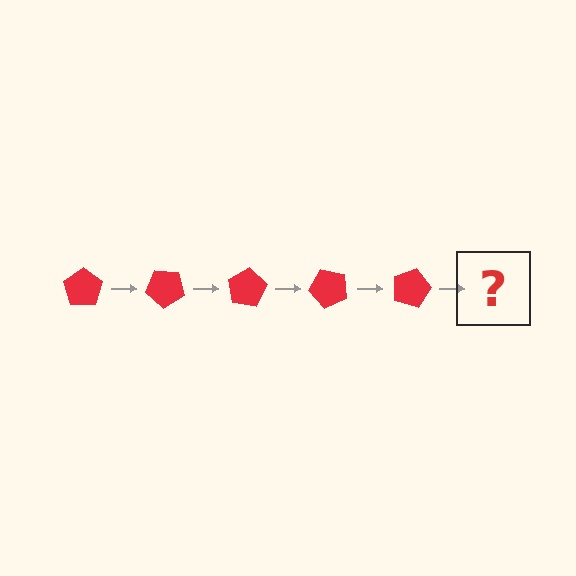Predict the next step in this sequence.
The next step is a red pentagon rotated 200 degrees.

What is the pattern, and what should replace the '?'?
The pattern is that the pentagon rotates 40 degrees each step. The '?' should be a red pentagon rotated 200 degrees.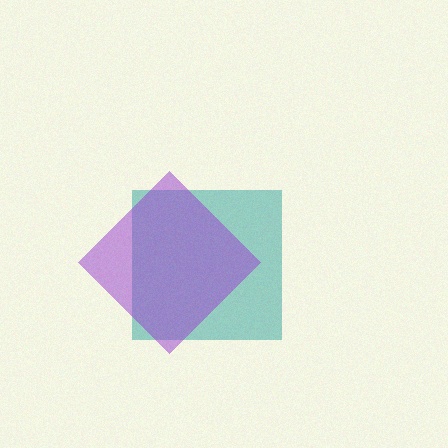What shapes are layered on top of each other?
The layered shapes are: a teal square, a purple diamond.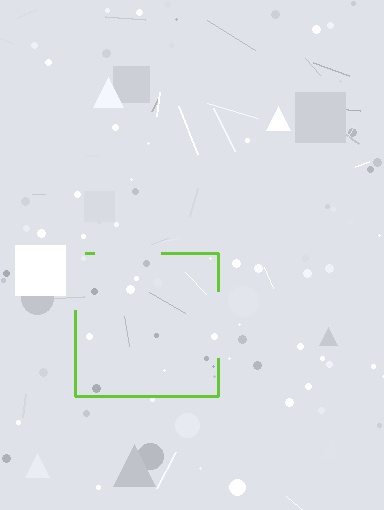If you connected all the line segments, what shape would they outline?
They would outline a square.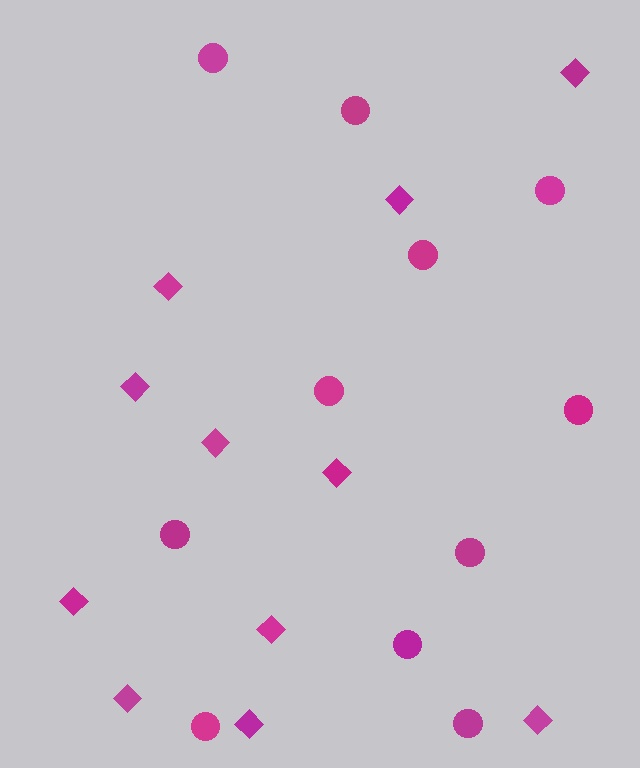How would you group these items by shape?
There are 2 groups: one group of circles (11) and one group of diamonds (11).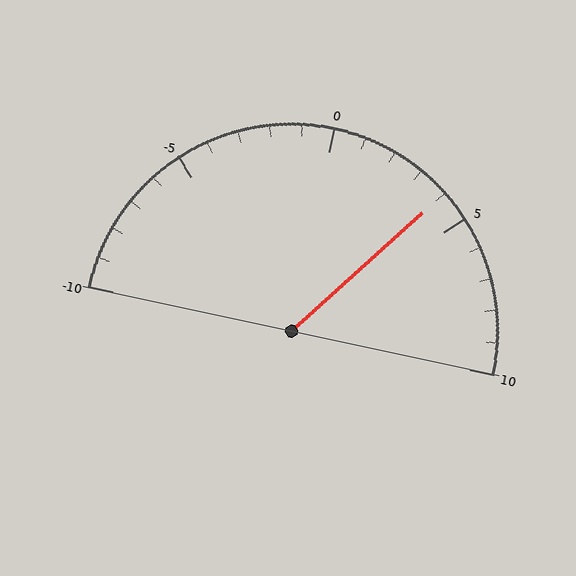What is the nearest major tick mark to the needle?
The nearest major tick mark is 5.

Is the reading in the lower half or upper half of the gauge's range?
The reading is in the upper half of the range (-10 to 10).